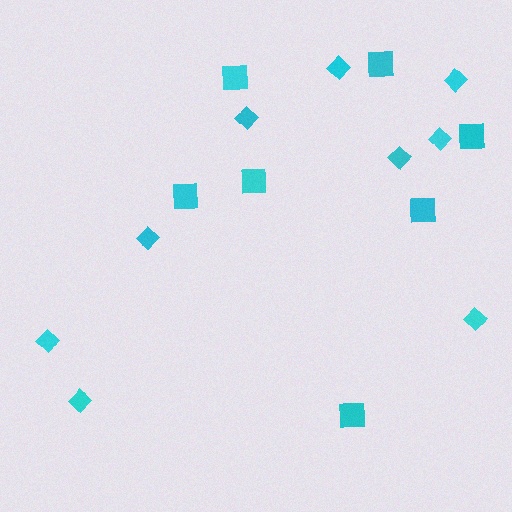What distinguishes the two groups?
There are 2 groups: one group of squares (7) and one group of diamonds (9).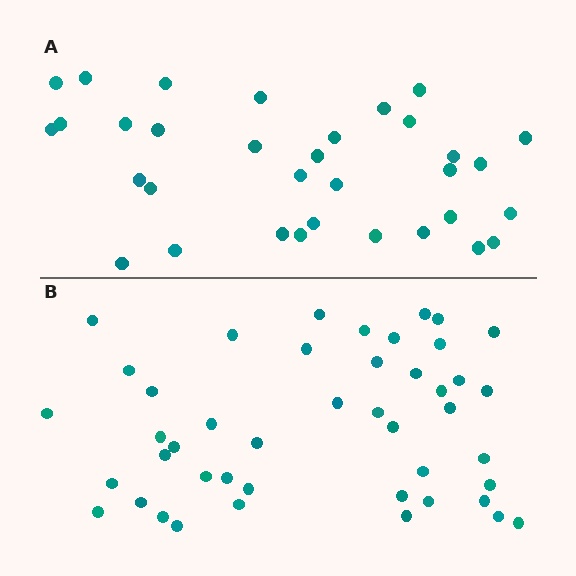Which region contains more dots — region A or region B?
Region B (the bottom region) has more dots.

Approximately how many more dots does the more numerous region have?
Region B has roughly 12 or so more dots than region A.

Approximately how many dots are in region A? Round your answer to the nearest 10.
About 30 dots. (The exact count is 33, which rounds to 30.)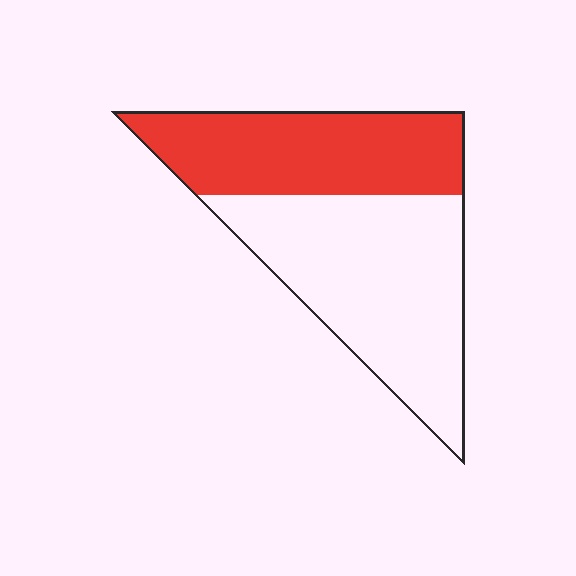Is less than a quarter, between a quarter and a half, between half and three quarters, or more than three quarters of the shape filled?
Between a quarter and a half.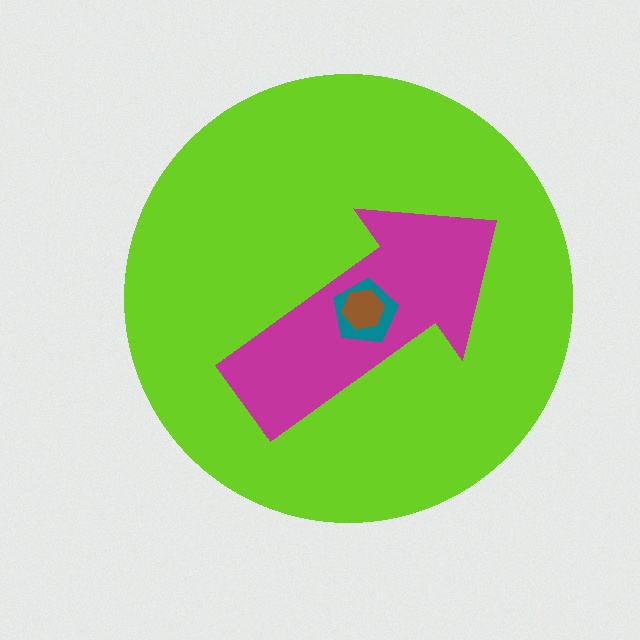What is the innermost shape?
The brown hexagon.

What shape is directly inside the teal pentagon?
The brown hexagon.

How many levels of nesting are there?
4.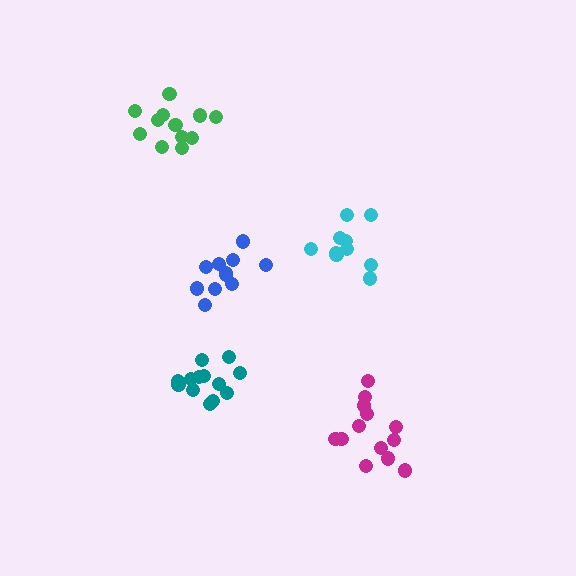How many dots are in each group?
Group 1: 13 dots, Group 2: 13 dots, Group 3: 10 dots, Group 4: 12 dots, Group 5: 11 dots (59 total).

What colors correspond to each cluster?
The clusters are colored: magenta, teal, cyan, green, blue.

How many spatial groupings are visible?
There are 5 spatial groupings.